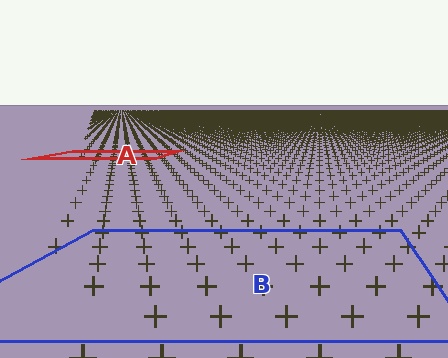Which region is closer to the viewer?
Region B is closer. The texture elements there are larger and more spread out.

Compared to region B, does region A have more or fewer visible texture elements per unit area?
Region A has more texture elements per unit area — they are packed more densely because it is farther away.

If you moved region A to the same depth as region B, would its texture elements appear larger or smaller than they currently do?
They would appear larger. At a closer depth, the same texture elements are projected at a bigger on-screen size.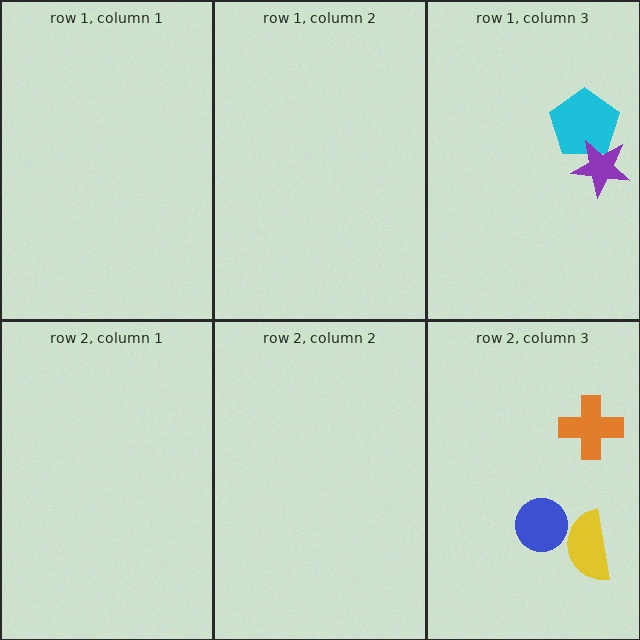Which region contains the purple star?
The row 1, column 3 region.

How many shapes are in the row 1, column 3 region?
2.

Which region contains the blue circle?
The row 2, column 3 region.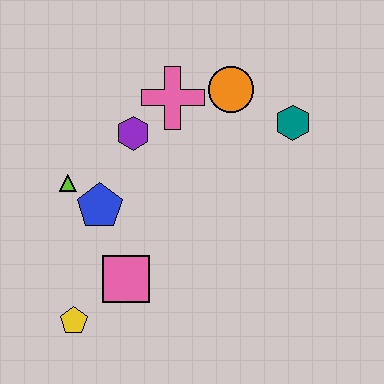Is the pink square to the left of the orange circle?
Yes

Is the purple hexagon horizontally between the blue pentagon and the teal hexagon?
Yes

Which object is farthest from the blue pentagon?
The teal hexagon is farthest from the blue pentagon.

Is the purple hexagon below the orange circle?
Yes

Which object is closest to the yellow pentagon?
The pink square is closest to the yellow pentagon.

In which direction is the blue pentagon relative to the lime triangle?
The blue pentagon is to the right of the lime triangle.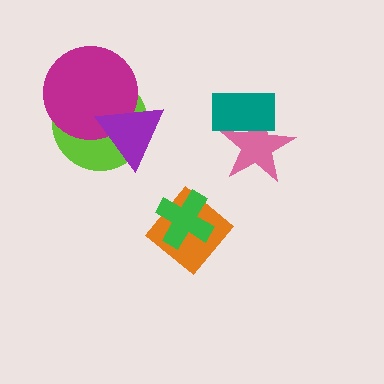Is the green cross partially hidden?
No, no other shape covers it.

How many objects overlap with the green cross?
1 object overlaps with the green cross.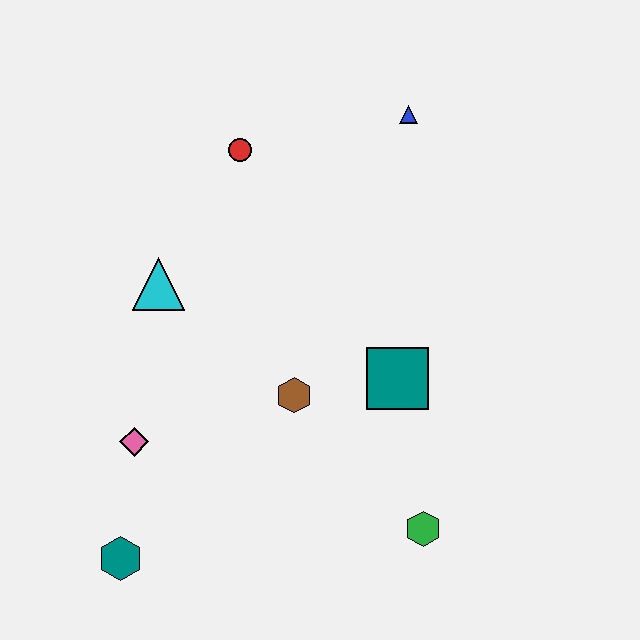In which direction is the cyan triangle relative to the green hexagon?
The cyan triangle is to the left of the green hexagon.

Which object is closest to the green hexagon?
The teal square is closest to the green hexagon.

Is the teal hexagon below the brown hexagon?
Yes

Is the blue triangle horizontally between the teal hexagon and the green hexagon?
Yes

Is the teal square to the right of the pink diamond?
Yes